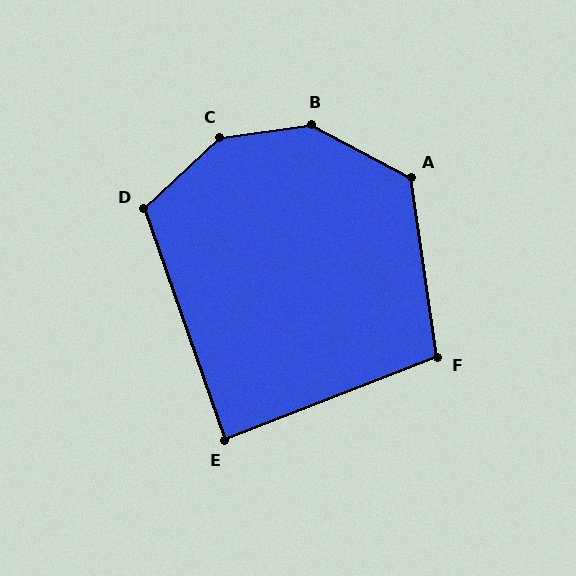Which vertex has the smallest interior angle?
E, at approximately 88 degrees.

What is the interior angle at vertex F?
Approximately 103 degrees (obtuse).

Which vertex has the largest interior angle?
C, at approximately 145 degrees.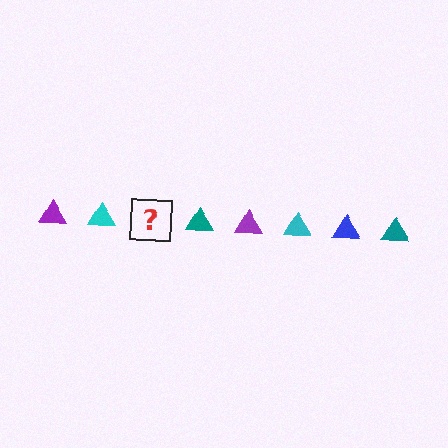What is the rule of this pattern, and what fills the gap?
The rule is that the pattern cycles through purple, cyan, blue, teal triangles. The gap should be filled with a blue triangle.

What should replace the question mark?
The question mark should be replaced with a blue triangle.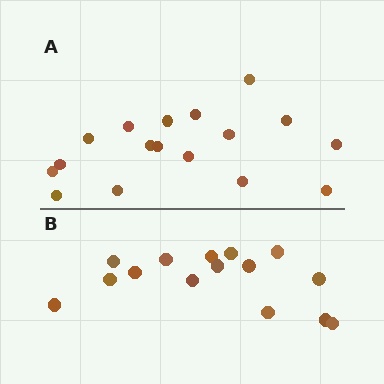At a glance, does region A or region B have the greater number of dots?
Region A (the top region) has more dots.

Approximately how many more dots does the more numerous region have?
Region A has just a few more — roughly 2 or 3 more dots than region B.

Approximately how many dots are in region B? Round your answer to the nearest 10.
About 20 dots. (The exact count is 15, which rounds to 20.)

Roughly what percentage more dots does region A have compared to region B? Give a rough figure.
About 15% more.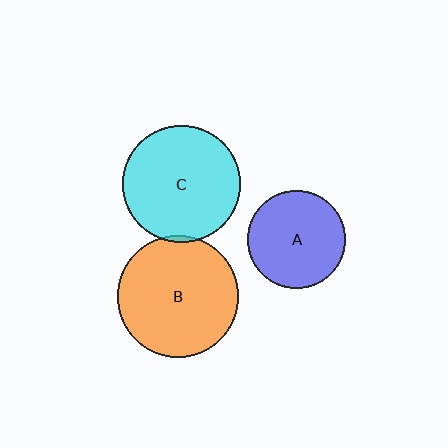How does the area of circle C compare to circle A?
Approximately 1.4 times.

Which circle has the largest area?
Circle B (orange).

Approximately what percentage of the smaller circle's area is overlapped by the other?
Approximately 5%.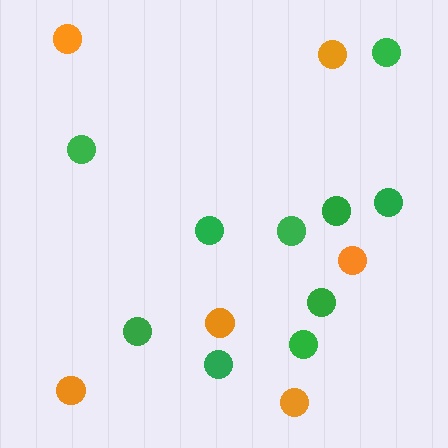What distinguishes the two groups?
There are 2 groups: one group of orange circles (6) and one group of green circles (10).